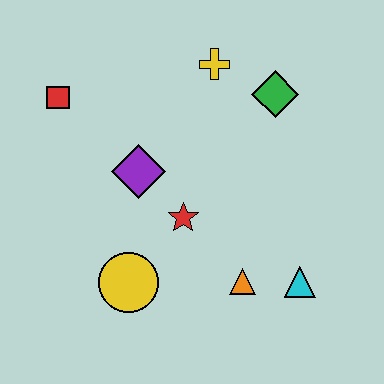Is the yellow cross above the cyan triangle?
Yes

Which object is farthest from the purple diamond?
The cyan triangle is farthest from the purple diamond.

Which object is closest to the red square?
The purple diamond is closest to the red square.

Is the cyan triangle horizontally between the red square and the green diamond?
No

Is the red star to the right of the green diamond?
No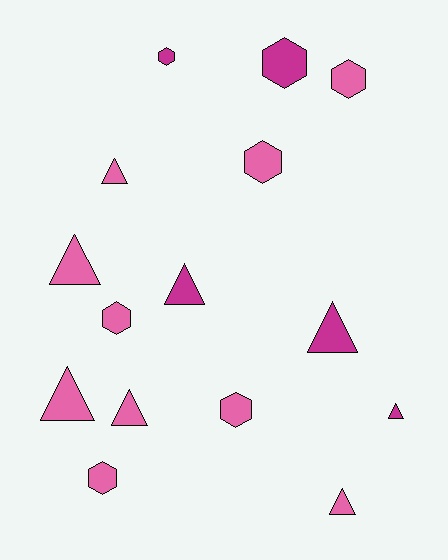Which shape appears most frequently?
Triangle, with 8 objects.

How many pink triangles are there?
There are 5 pink triangles.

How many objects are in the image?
There are 15 objects.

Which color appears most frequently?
Pink, with 10 objects.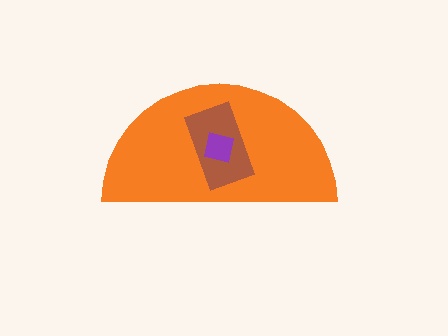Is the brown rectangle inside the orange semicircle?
Yes.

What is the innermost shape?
The purple square.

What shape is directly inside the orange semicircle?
The brown rectangle.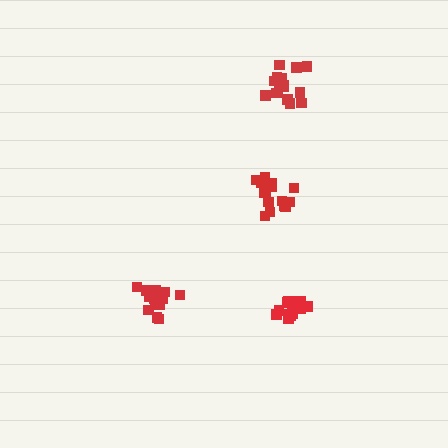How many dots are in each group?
Group 1: 13 dots, Group 2: 16 dots, Group 3: 16 dots, Group 4: 13 dots (58 total).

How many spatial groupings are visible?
There are 4 spatial groupings.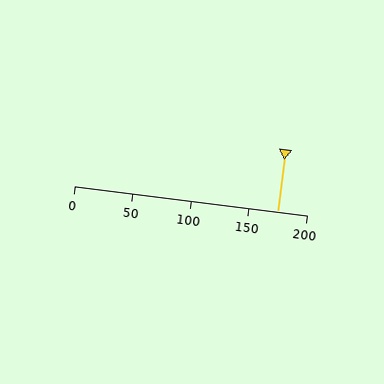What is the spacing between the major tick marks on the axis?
The major ticks are spaced 50 apart.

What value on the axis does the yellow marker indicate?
The marker indicates approximately 175.